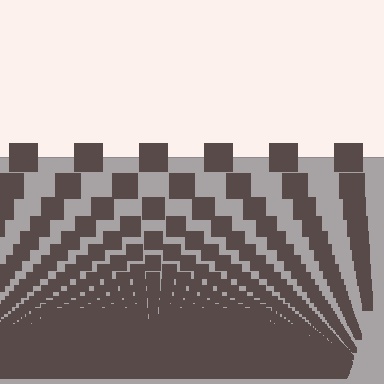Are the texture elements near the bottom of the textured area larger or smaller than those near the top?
Smaller. The gradient is inverted — elements near the bottom are smaller and denser.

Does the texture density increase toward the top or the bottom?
Density increases toward the bottom.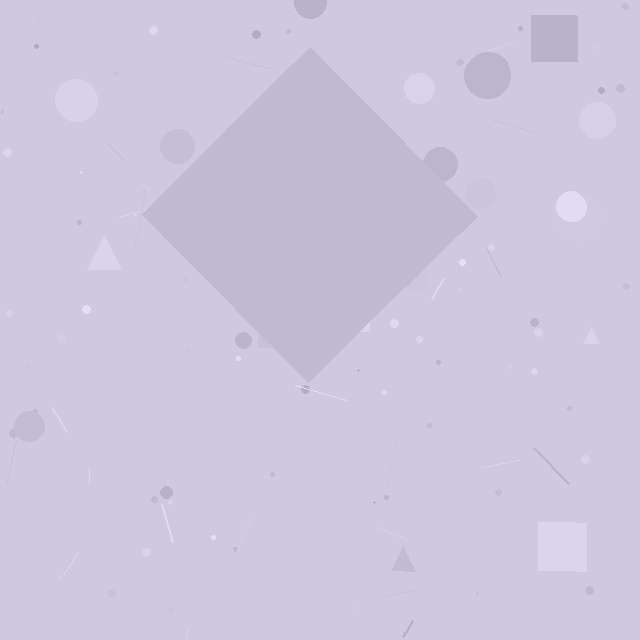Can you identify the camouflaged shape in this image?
The camouflaged shape is a diamond.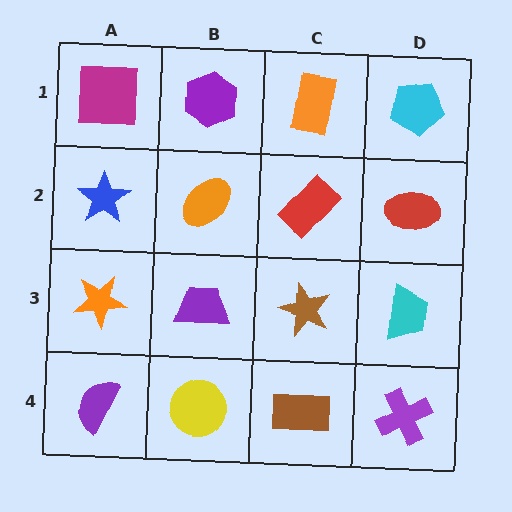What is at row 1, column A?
A magenta square.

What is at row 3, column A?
An orange star.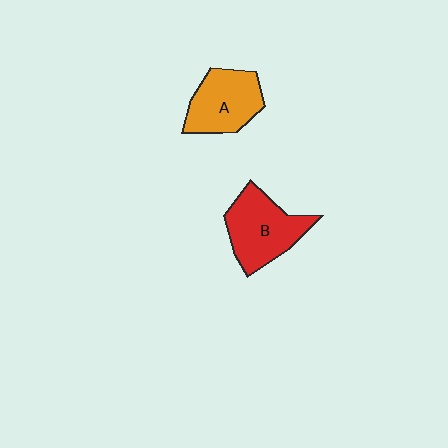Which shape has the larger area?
Shape B (red).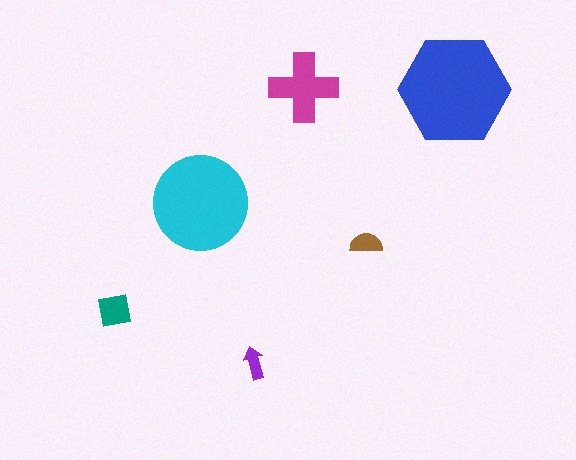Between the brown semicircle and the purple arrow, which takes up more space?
The brown semicircle.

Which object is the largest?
The blue hexagon.